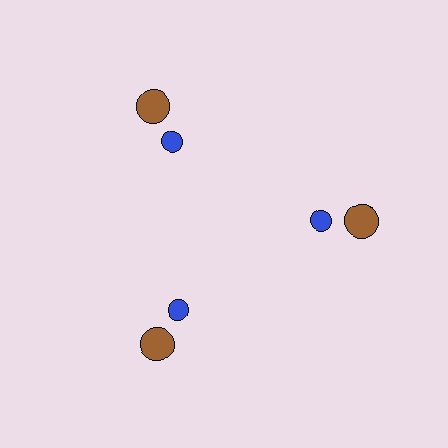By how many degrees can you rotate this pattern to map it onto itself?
The pattern maps onto itself every 120 degrees of rotation.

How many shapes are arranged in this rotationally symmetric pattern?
There are 6 shapes, arranged in 3 groups of 2.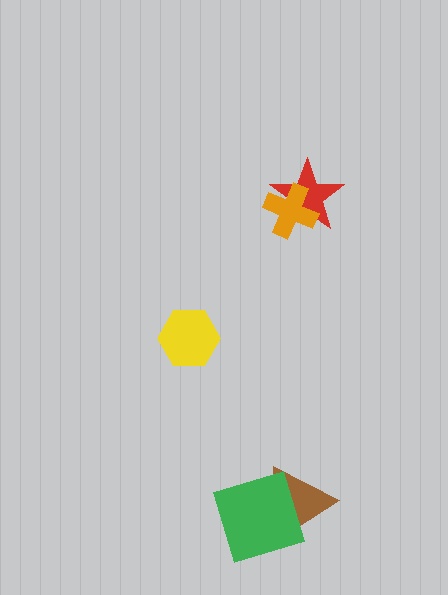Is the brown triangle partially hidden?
Yes, it is partially covered by another shape.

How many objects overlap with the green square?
1 object overlaps with the green square.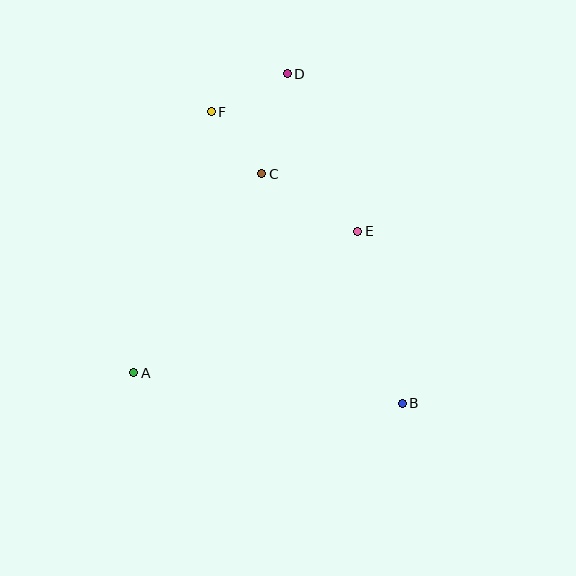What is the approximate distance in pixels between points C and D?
The distance between C and D is approximately 103 pixels.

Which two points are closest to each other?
Points C and F are closest to each other.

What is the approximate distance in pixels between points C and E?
The distance between C and E is approximately 112 pixels.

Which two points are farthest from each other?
Points B and D are farthest from each other.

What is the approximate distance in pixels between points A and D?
The distance between A and D is approximately 336 pixels.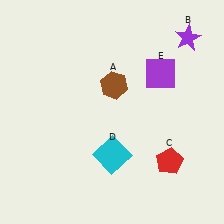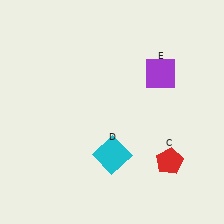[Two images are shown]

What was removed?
The purple star (B), the brown hexagon (A) were removed in Image 2.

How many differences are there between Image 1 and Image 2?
There are 2 differences between the two images.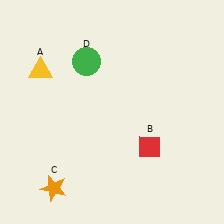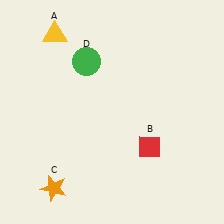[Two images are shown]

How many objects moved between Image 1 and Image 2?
1 object moved between the two images.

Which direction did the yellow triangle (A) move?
The yellow triangle (A) moved up.